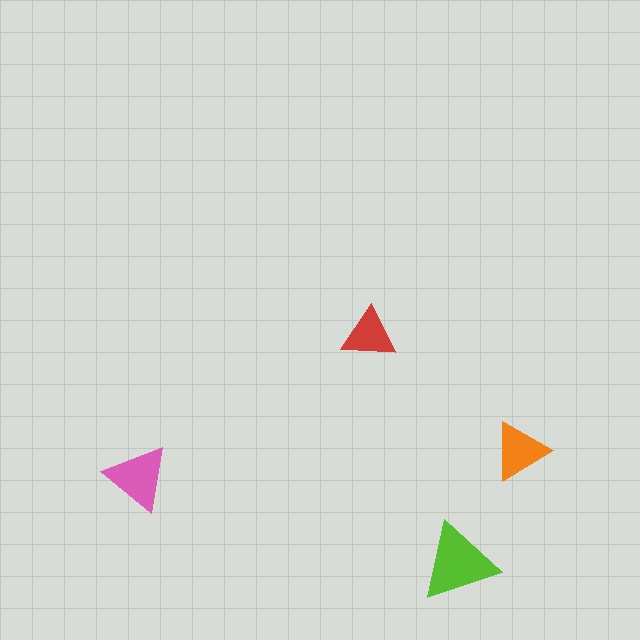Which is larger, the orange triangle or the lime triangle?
The lime one.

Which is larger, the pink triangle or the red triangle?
The pink one.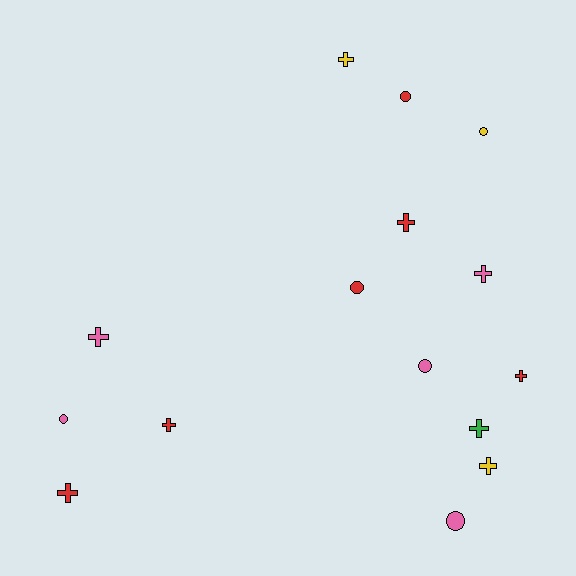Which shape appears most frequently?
Cross, with 9 objects.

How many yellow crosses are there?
There are 2 yellow crosses.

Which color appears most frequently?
Red, with 6 objects.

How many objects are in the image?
There are 15 objects.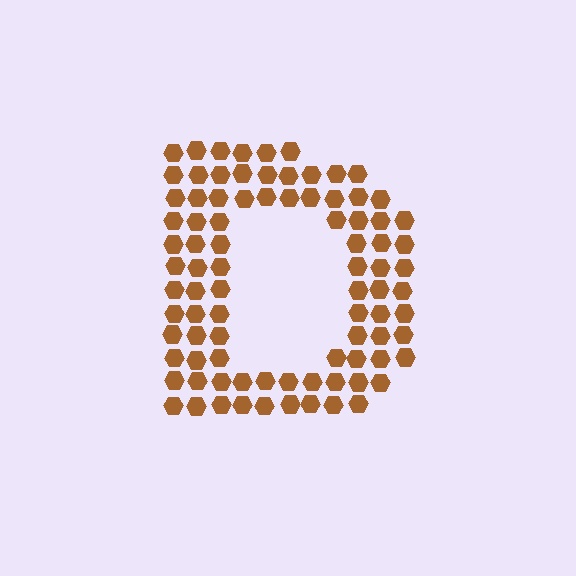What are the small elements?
The small elements are hexagons.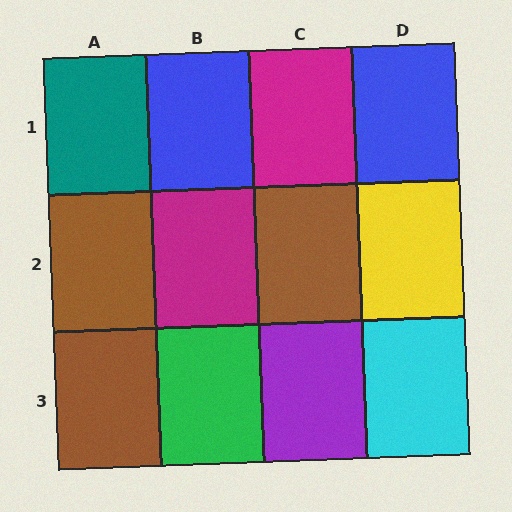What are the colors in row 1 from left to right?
Teal, blue, magenta, blue.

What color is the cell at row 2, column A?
Brown.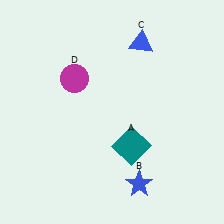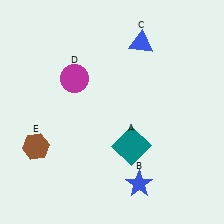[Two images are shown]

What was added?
A brown hexagon (E) was added in Image 2.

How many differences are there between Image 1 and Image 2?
There is 1 difference between the two images.